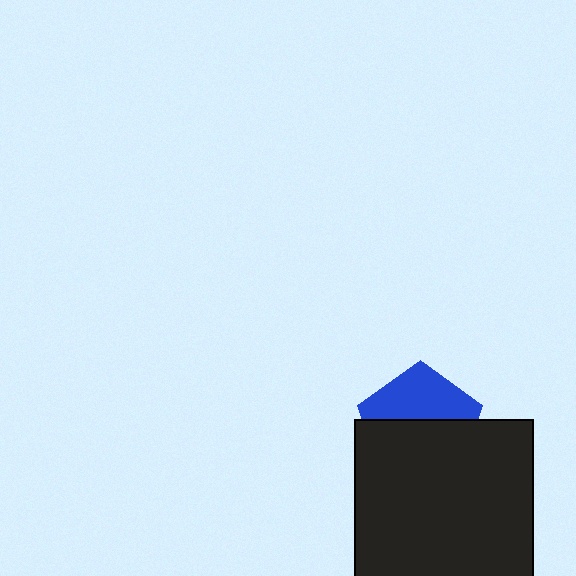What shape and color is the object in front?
The object in front is a black square.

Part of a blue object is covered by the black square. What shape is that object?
It is a pentagon.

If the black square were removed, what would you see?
You would see the complete blue pentagon.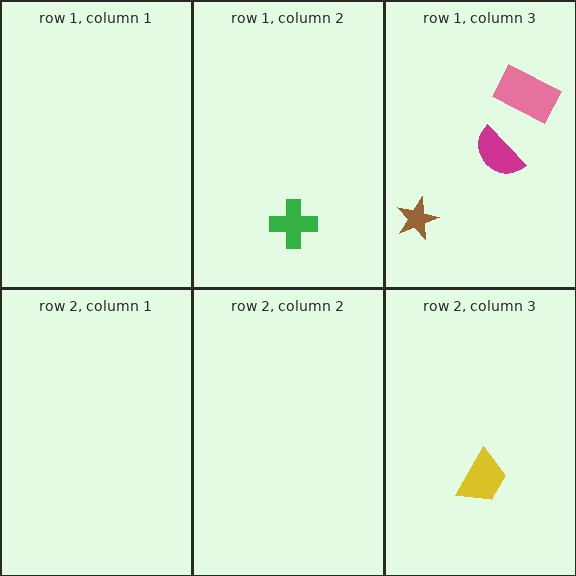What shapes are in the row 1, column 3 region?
The pink rectangle, the magenta semicircle, the brown star.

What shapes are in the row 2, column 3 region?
The yellow trapezoid.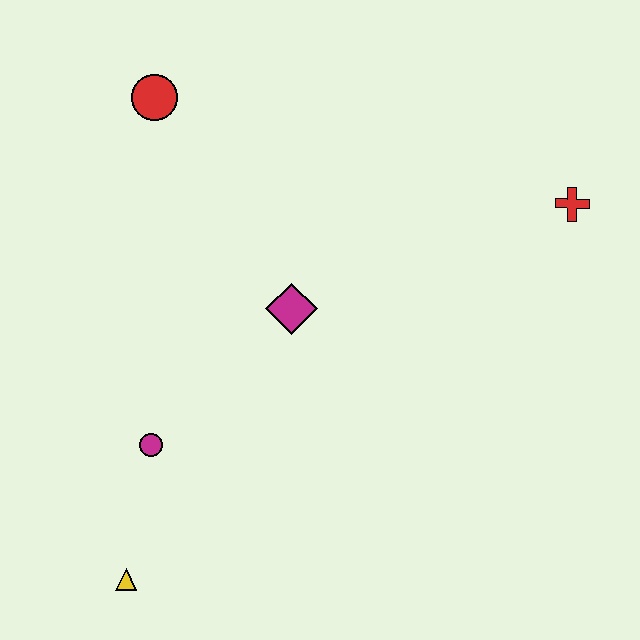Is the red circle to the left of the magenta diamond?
Yes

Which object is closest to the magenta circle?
The yellow triangle is closest to the magenta circle.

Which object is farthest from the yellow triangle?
The red cross is farthest from the yellow triangle.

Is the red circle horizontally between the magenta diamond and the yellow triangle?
Yes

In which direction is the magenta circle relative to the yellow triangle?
The magenta circle is above the yellow triangle.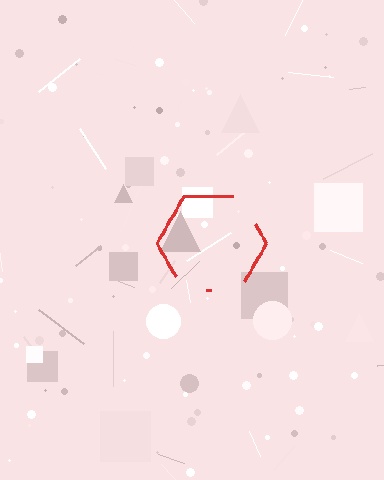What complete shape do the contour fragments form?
The contour fragments form a hexagon.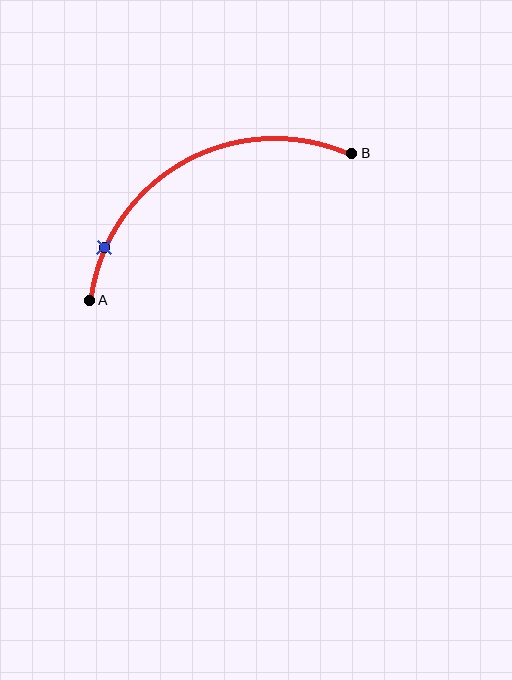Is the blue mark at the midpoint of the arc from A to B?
No. The blue mark lies on the arc but is closer to endpoint A. The arc midpoint would be at the point on the curve equidistant along the arc from both A and B.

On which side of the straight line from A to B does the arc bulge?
The arc bulges above the straight line connecting A and B.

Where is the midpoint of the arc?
The arc midpoint is the point on the curve farthest from the straight line joining A and B. It sits above that line.